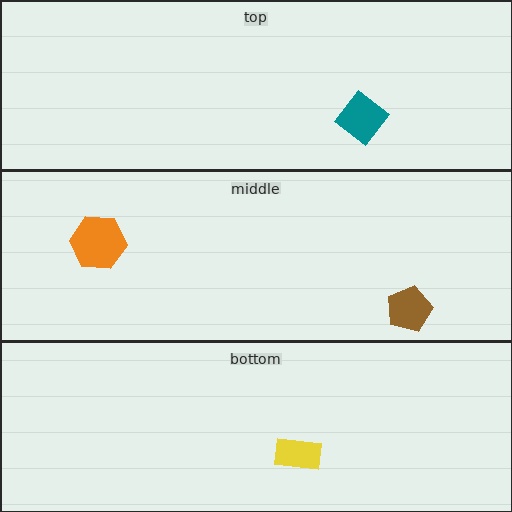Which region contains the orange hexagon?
The middle region.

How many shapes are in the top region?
1.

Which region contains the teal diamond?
The top region.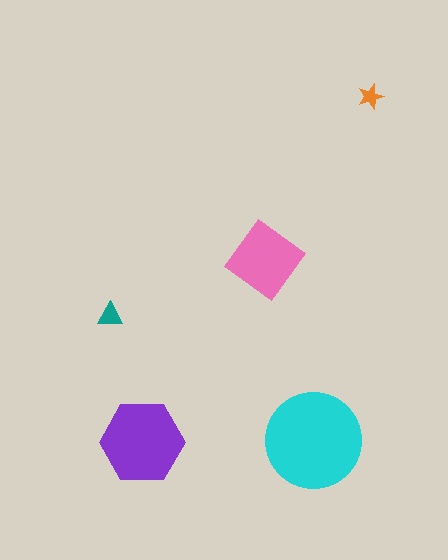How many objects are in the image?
There are 5 objects in the image.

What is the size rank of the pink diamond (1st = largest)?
3rd.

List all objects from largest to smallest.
The cyan circle, the purple hexagon, the pink diamond, the teal triangle, the orange star.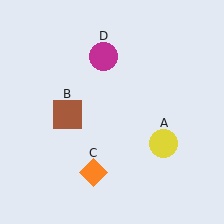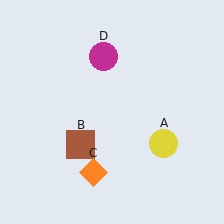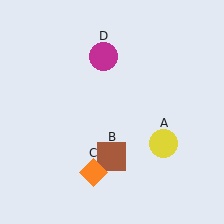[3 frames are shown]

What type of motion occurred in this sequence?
The brown square (object B) rotated counterclockwise around the center of the scene.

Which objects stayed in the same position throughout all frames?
Yellow circle (object A) and orange diamond (object C) and magenta circle (object D) remained stationary.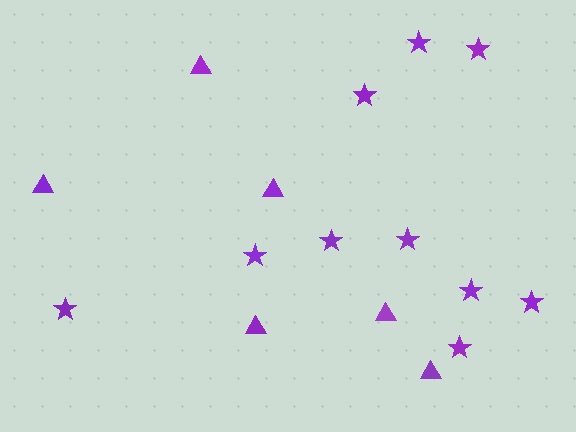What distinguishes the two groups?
There are 2 groups: one group of triangles (6) and one group of stars (10).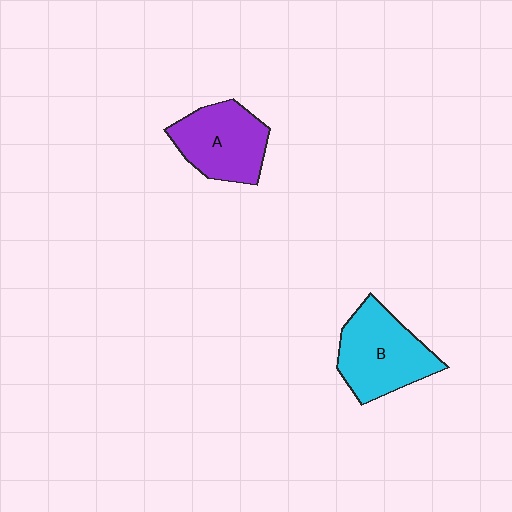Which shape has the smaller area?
Shape A (purple).